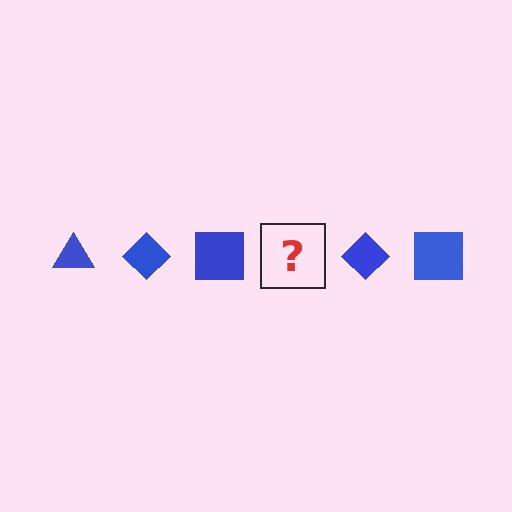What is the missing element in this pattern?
The missing element is a blue triangle.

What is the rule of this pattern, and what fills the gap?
The rule is that the pattern cycles through triangle, diamond, square shapes in blue. The gap should be filled with a blue triangle.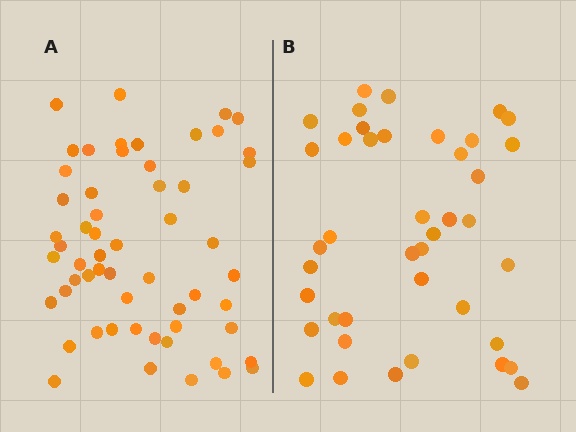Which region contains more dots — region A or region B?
Region A (the left region) has more dots.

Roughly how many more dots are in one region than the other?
Region A has approximately 15 more dots than region B.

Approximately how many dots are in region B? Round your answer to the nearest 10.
About 40 dots. (The exact count is 41, which rounds to 40.)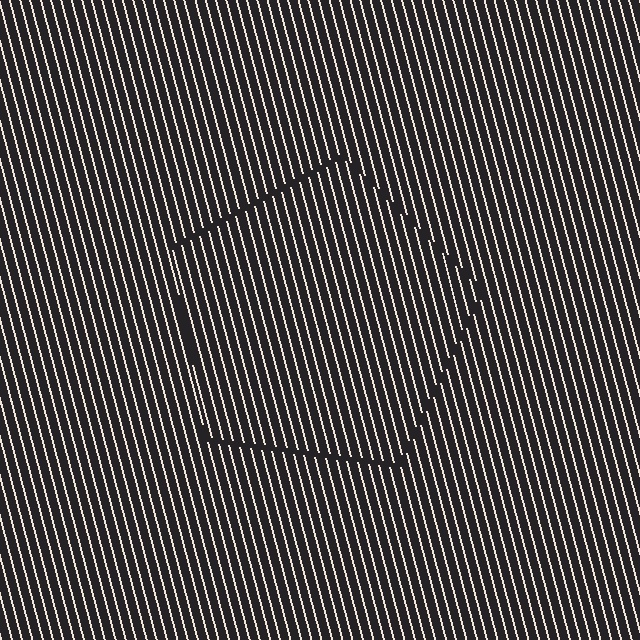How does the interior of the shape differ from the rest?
The interior of the shape contains the same grating, shifted by half a period — the contour is defined by the phase discontinuity where line-ends from the inner and outer gratings abut.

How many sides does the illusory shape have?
5 sides — the line-ends trace a pentagon.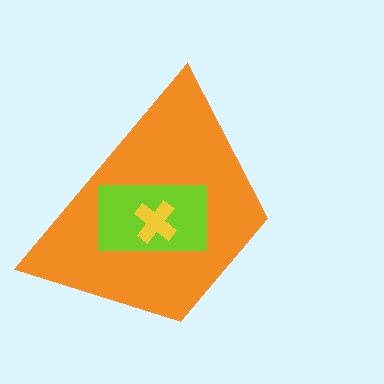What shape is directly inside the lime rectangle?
The yellow cross.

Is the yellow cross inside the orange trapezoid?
Yes.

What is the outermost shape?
The orange trapezoid.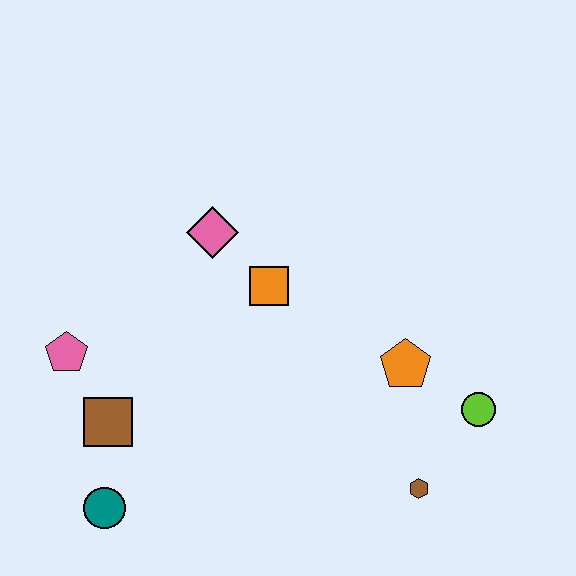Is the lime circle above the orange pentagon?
No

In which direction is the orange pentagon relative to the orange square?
The orange pentagon is to the right of the orange square.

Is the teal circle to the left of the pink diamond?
Yes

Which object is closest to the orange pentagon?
The lime circle is closest to the orange pentagon.